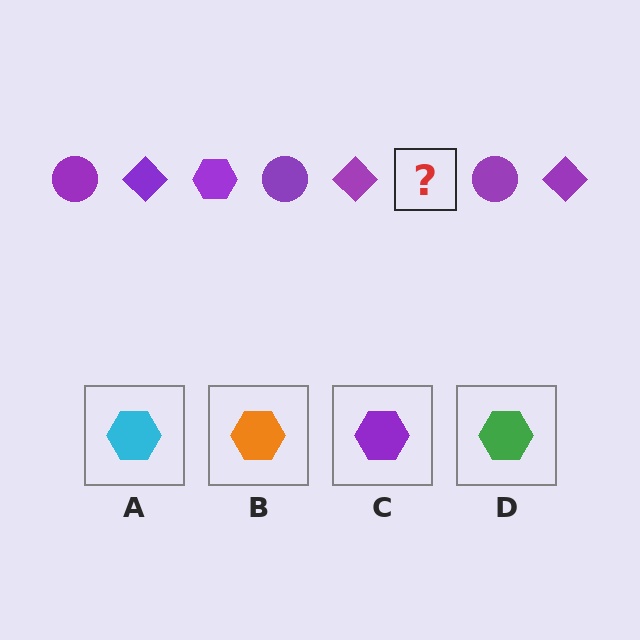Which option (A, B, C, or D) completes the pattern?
C.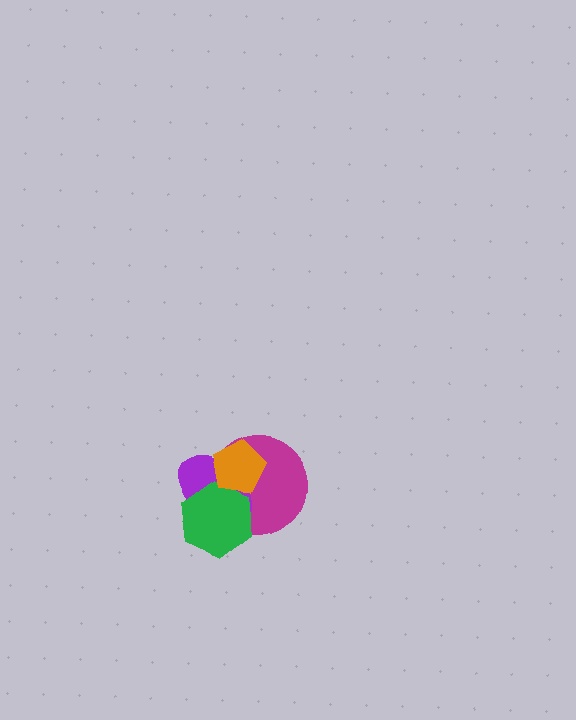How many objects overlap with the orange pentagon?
3 objects overlap with the orange pentagon.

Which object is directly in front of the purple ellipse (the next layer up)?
The green hexagon is directly in front of the purple ellipse.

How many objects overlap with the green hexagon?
3 objects overlap with the green hexagon.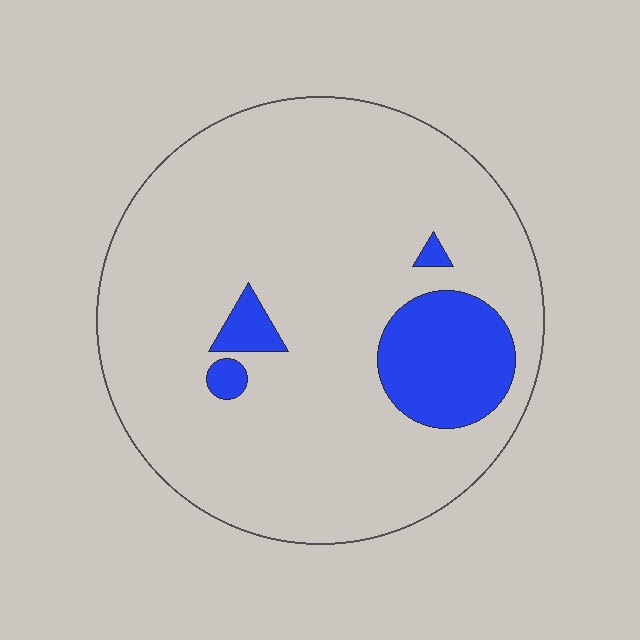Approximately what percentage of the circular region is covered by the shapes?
Approximately 15%.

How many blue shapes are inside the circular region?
4.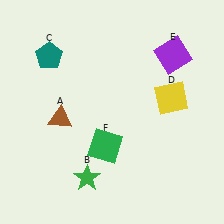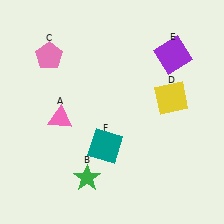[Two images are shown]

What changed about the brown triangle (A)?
In Image 1, A is brown. In Image 2, it changed to pink.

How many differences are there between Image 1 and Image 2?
There are 3 differences between the two images.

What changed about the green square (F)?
In Image 1, F is green. In Image 2, it changed to teal.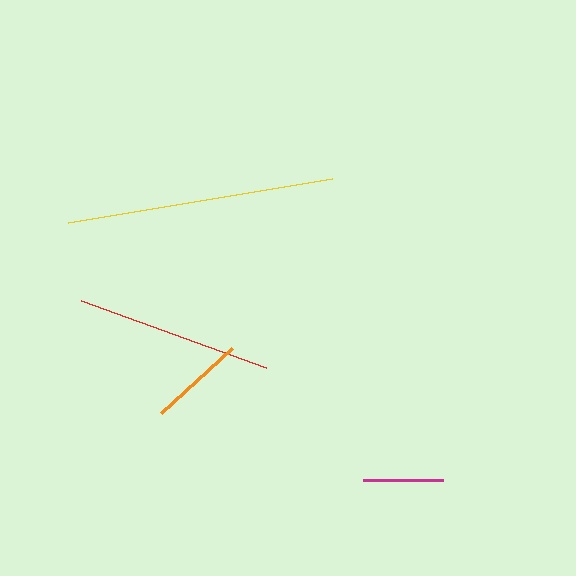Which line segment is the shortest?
The magenta line is the shortest at approximately 80 pixels.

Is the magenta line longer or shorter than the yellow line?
The yellow line is longer than the magenta line.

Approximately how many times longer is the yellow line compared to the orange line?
The yellow line is approximately 2.8 times the length of the orange line.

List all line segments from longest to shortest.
From longest to shortest: yellow, red, orange, magenta.